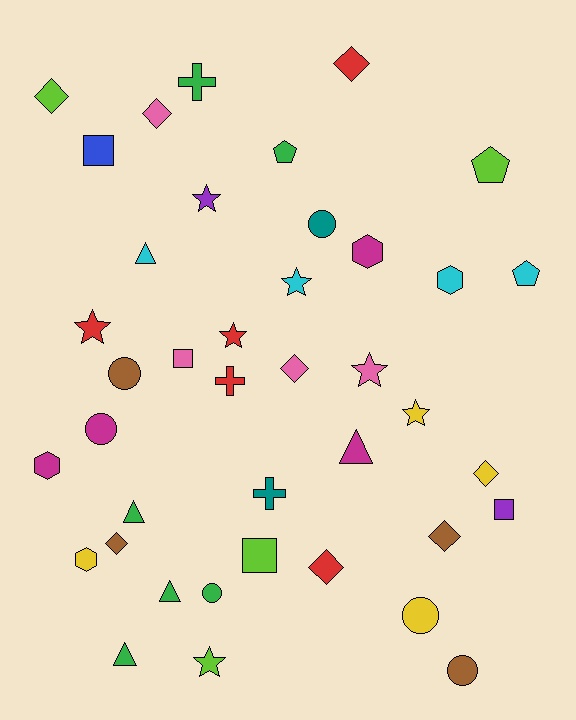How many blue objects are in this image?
There is 1 blue object.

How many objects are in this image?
There are 40 objects.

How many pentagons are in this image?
There are 3 pentagons.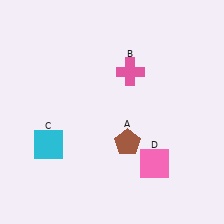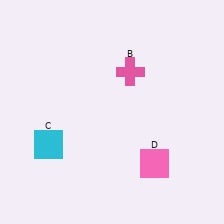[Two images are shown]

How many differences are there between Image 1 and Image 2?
There is 1 difference between the two images.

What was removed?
The brown pentagon (A) was removed in Image 2.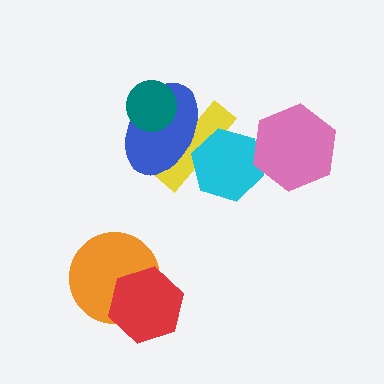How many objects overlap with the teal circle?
2 objects overlap with the teal circle.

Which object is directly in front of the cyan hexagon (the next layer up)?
The blue ellipse is directly in front of the cyan hexagon.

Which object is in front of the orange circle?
The red hexagon is in front of the orange circle.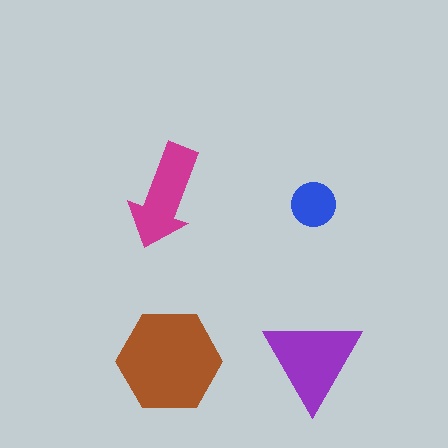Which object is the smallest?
The blue circle.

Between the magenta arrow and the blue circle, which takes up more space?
The magenta arrow.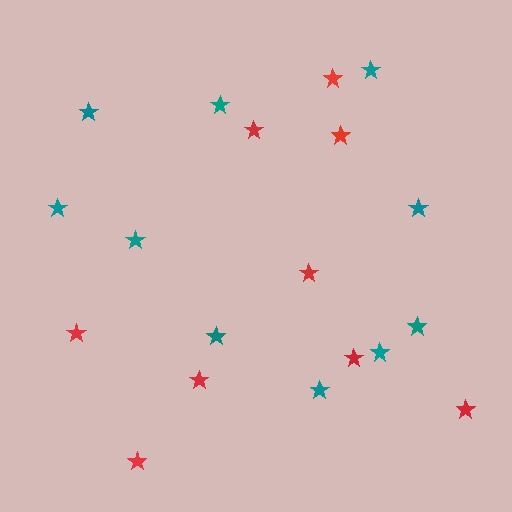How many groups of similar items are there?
There are 2 groups: one group of teal stars (10) and one group of red stars (9).